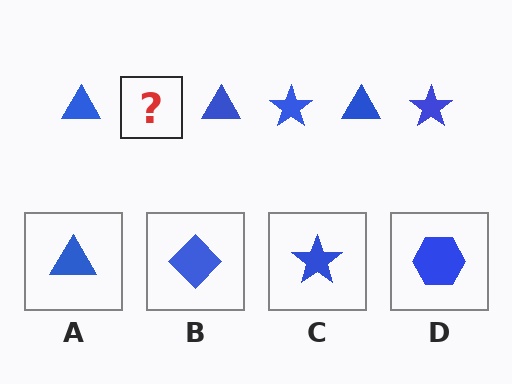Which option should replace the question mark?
Option C.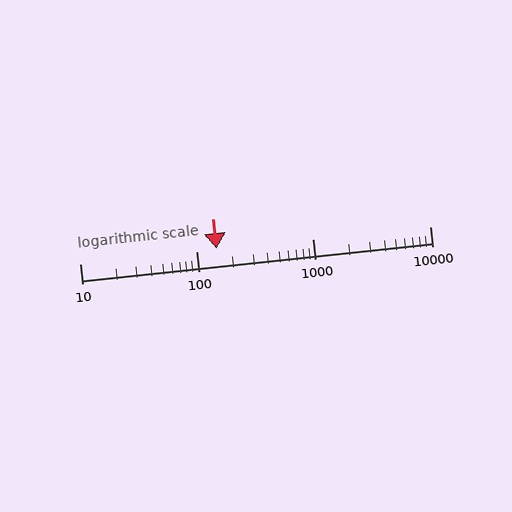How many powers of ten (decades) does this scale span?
The scale spans 3 decades, from 10 to 10000.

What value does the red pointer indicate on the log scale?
The pointer indicates approximately 150.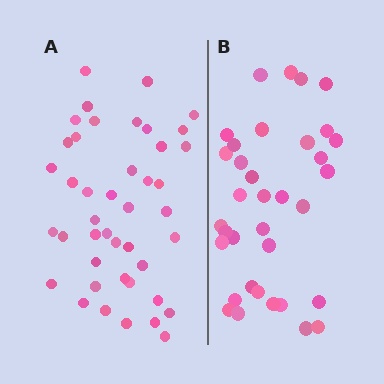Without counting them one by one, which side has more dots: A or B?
Region A (the left region) has more dots.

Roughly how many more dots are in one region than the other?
Region A has roughly 8 or so more dots than region B.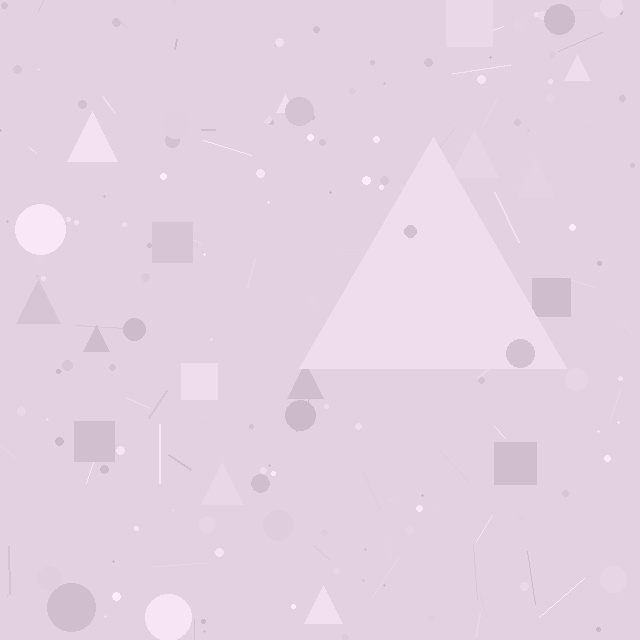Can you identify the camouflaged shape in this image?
The camouflaged shape is a triangle.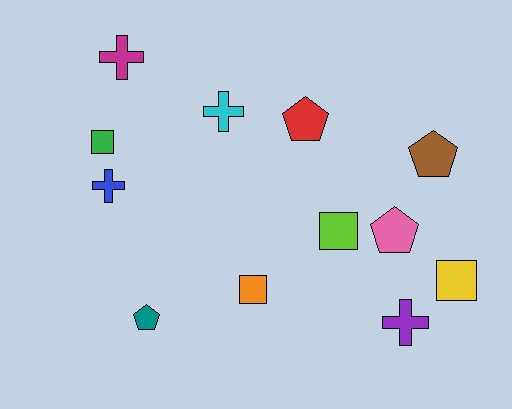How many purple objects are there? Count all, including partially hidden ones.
There is 1 purple object.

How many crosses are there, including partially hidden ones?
There are 4 crosses.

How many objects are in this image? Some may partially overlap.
There are 12 objects.